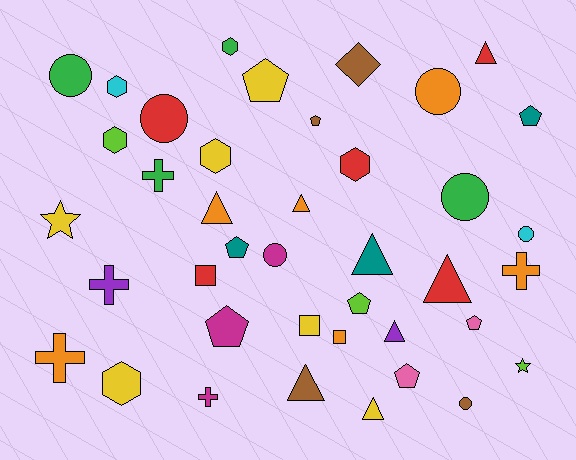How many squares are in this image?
There are 3 squares.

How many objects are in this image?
There are 40 objects.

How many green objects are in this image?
There are 4 green objects.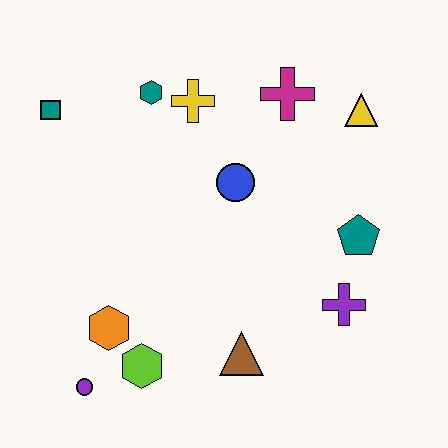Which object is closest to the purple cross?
The teal pentagon is closest to the purple cross.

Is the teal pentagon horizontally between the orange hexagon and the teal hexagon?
No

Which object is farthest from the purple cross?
The teal square is farthest from the purple cross.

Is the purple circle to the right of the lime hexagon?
No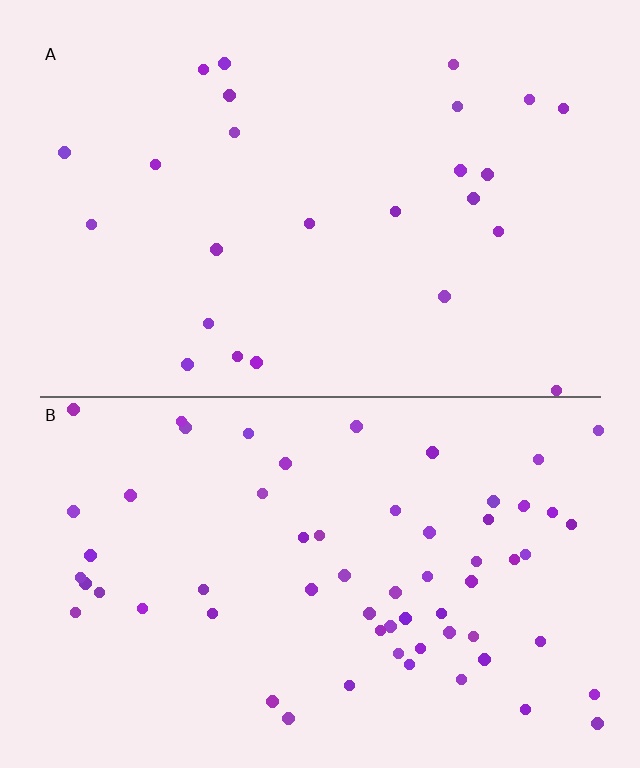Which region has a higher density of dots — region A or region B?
B (the bottom).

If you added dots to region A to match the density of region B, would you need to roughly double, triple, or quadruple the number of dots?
Approximately triple.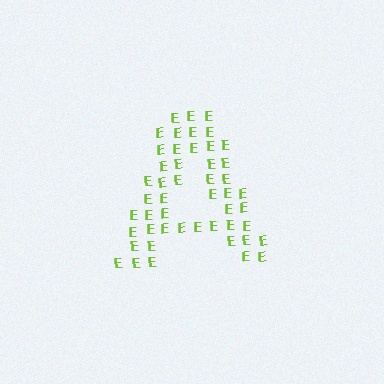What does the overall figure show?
The overall figure shows the letter A.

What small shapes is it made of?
It is made of small letter E's.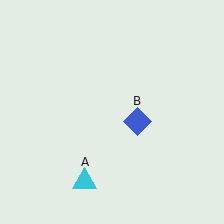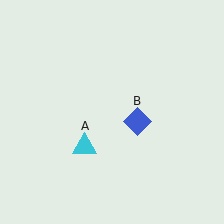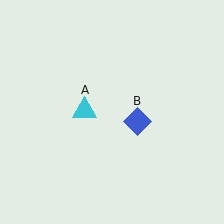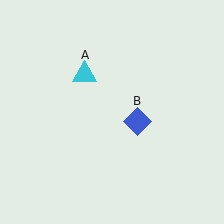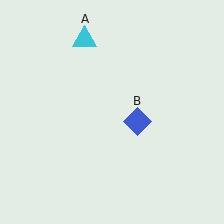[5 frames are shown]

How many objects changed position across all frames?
1 object changed position: cyan triangle (object A).